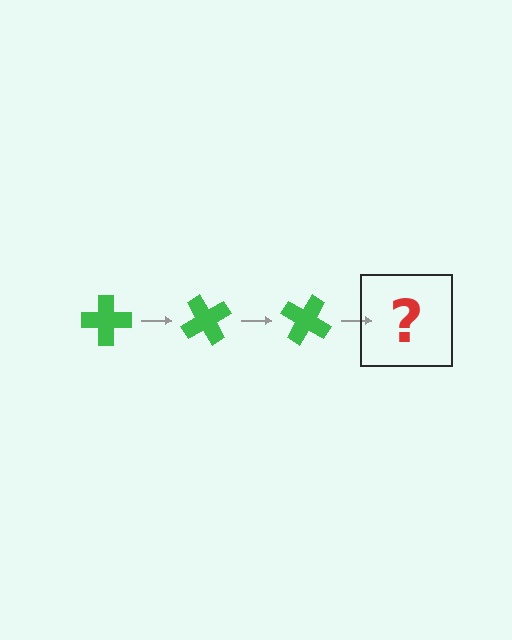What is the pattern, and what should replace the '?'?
The pattern is that the cross rotates 60 degrees each step. The '?' should be a green cross rotated 180 degrees.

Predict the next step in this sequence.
The next step is a green cross rotated 180 degrees.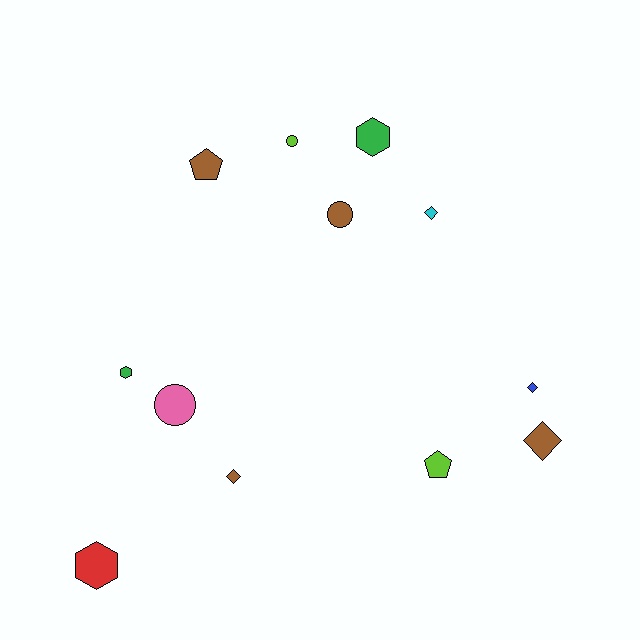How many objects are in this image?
There are 12 objects.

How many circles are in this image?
There are 3 circles.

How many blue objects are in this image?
There is 1 blue object.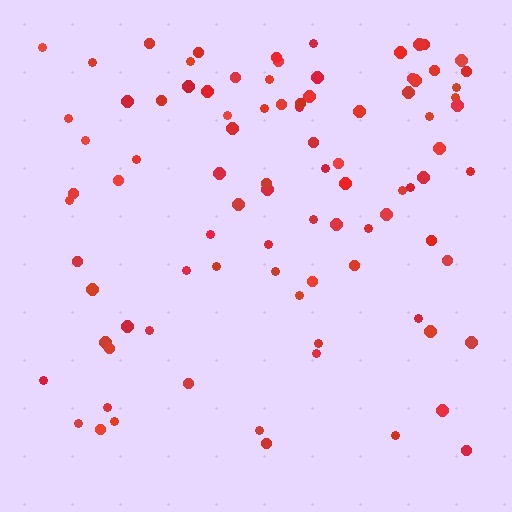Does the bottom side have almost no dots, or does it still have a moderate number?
Still a moderate number, just noticeably fewer than the top.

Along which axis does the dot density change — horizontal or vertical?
Vertical.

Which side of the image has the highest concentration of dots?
The top.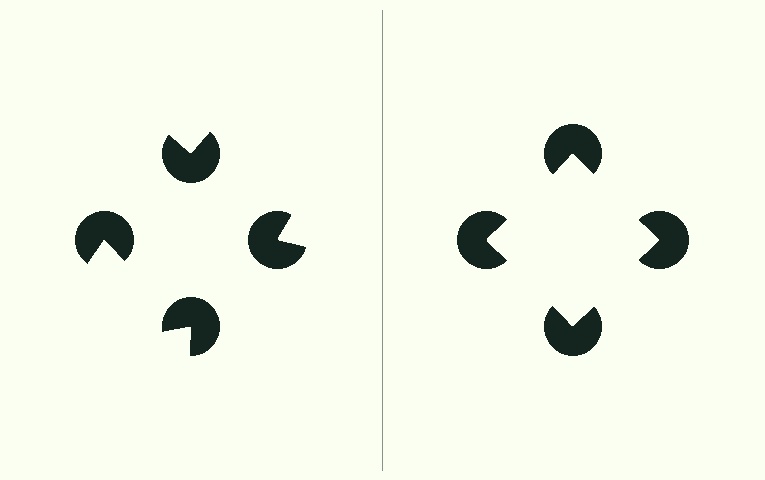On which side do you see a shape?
An illusory square appears on the right side. On the left side the wedge cuts are rotated, so no coherent shape forms.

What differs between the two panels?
The pac-man discs are positioned identically on both sides; only the wedge orientations differ. On the right they align to a square; on the left they are misaligned.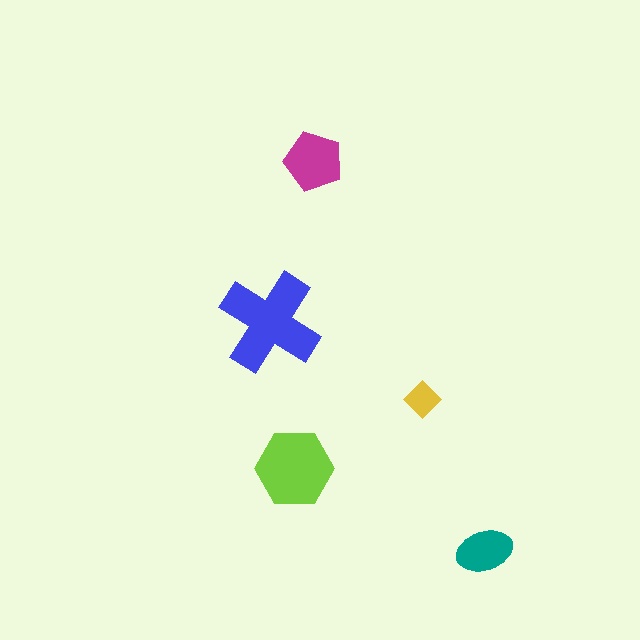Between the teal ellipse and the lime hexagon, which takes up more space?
The lime hexagon.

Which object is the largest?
The blue cross.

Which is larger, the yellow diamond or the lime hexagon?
The lime hexagon.